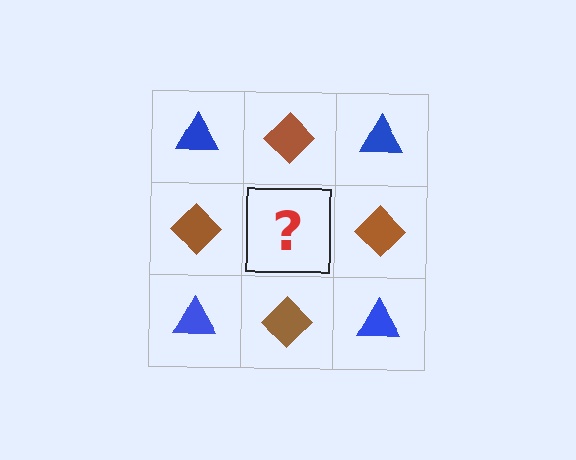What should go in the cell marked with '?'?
The missing cell should contain a blue triangle.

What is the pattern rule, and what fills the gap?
The rule is that it alternates blue triangle and brown diamond in a checkerboard pattern. The gap should be filled with a blue triangle.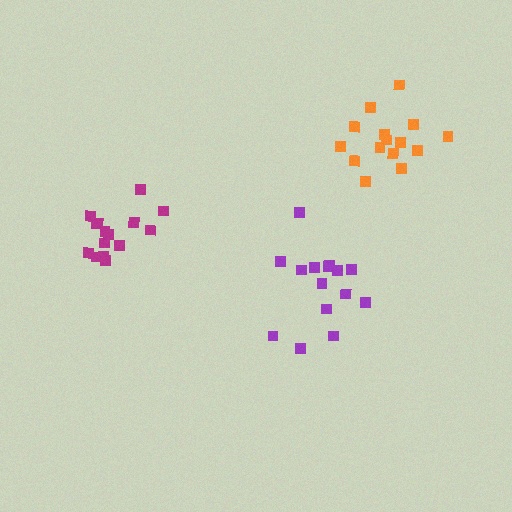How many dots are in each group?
Group 1: 15 dots, Group 2: 15 dots, Group 3: 15 dots (45 total).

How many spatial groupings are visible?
There are 3 spatial groupings.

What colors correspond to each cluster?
The clusters are colored: magenta, purple, orange.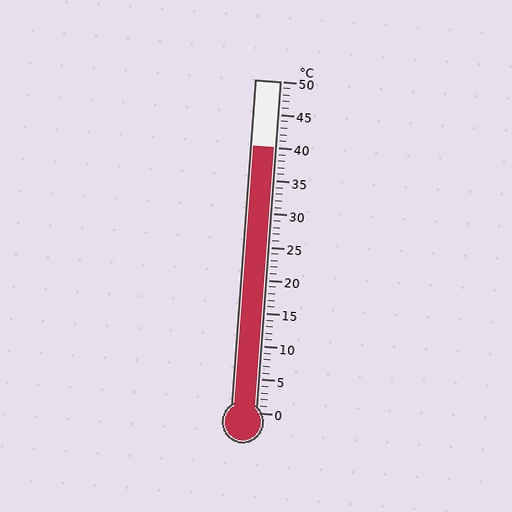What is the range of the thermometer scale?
The thermometer scale ranges from 0°C to 50°C.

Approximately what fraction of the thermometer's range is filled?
The thermometer is filled to approximately 80% of its range.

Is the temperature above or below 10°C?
The temperature is above 10°C.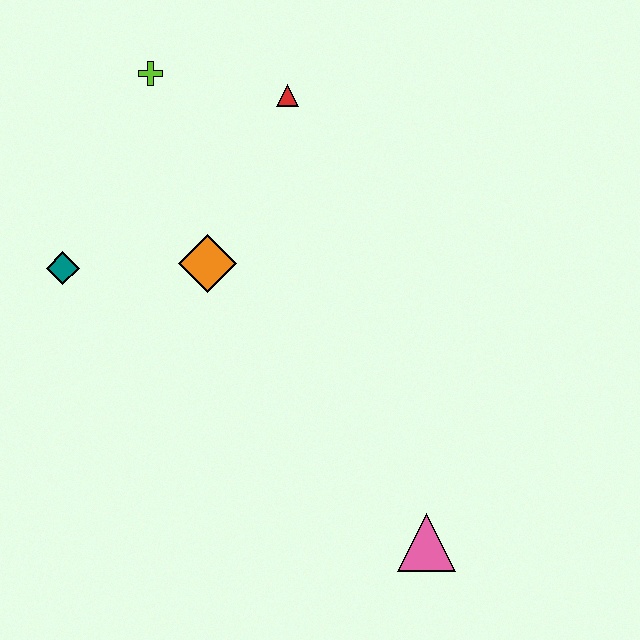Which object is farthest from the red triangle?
The pink triangle is farthest from the red triangle.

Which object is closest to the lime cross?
The red triangle is closest to the lime cross.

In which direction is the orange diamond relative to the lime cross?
The orange diamond is below the lime cross.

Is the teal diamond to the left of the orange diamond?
Yes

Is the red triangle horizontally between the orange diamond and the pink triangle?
Yes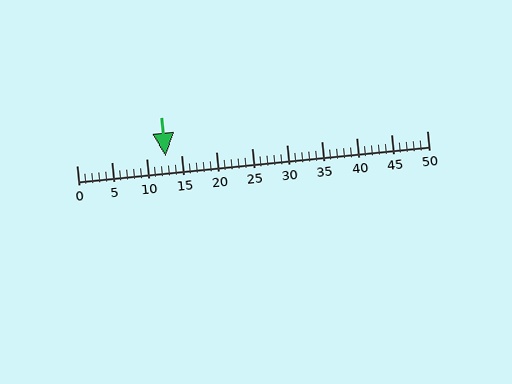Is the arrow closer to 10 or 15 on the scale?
The arrow is closer to 15.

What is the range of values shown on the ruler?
The ruler shows values from 0 to 50.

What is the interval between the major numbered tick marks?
The major tick marks are spaced 5 units apart.